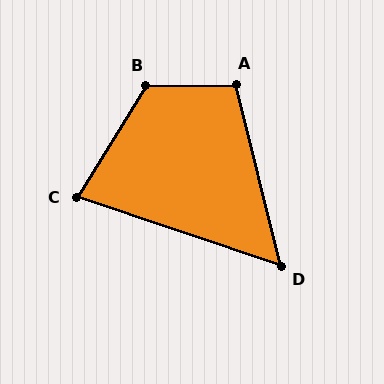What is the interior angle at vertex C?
Approximately 77 degrees (acute).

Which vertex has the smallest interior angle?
D, at approximately 57 degrees.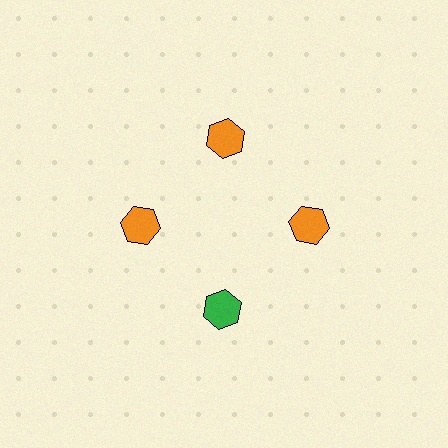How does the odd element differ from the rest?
It has a different color: green instead of orange.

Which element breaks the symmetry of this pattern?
The green hexagon at roughly the 6 o'clock position breaks the symmetry. All other shapes are orange hexagons.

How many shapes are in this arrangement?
There are 4 shapes arranged in a ring pattern.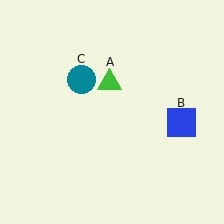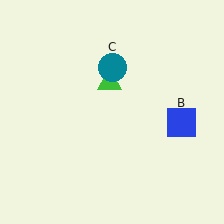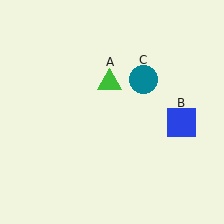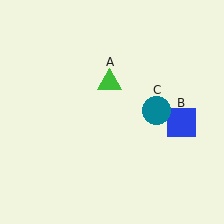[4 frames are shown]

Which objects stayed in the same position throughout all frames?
Green triangle (object A) and blue square (object B) remained stationary.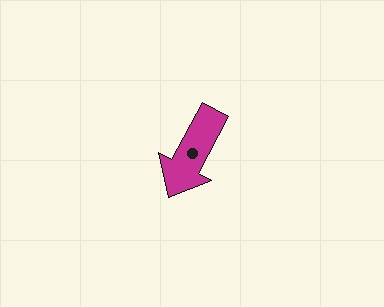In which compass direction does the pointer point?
Southwest.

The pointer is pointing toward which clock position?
Roughly 7 o'clock.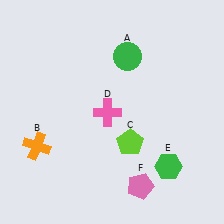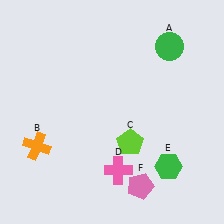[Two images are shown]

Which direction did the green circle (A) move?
The green circle (A) moved right.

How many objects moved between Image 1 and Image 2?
2 objects moved between the two images.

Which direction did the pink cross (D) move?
The pink cross (D) moved down.